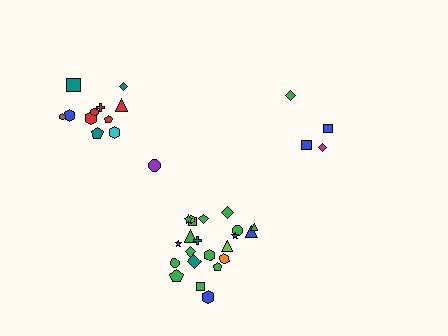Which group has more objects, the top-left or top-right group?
The top-left group.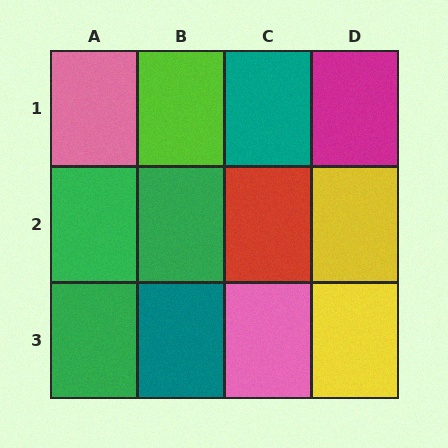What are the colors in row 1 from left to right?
Pink, lime, teal, magenta.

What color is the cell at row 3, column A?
Green.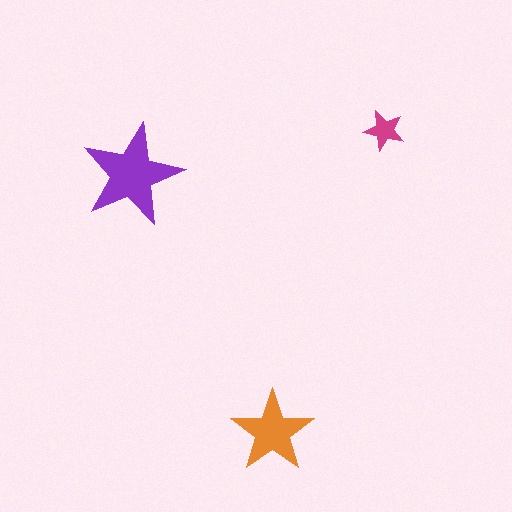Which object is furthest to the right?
The magenta star is rightmost.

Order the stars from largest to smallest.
the purple one, the orange one, the magenta one.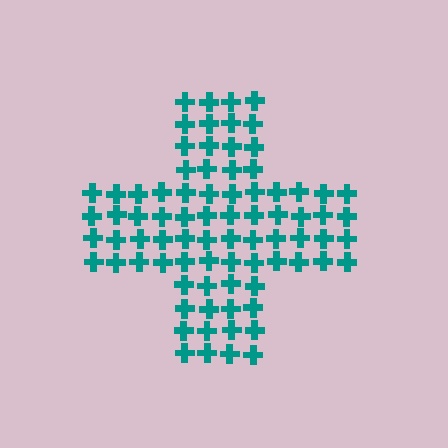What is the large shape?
The large shape is a cross.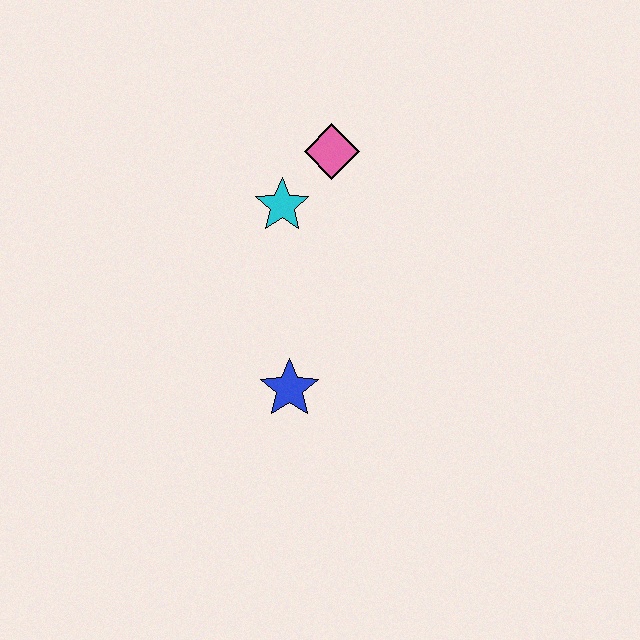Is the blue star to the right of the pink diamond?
No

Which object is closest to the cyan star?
The pink diamond is closest to the cyan star.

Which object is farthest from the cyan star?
The blue star is farthest from the cyan star.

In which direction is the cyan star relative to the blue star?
The cyan star is above the blue star.